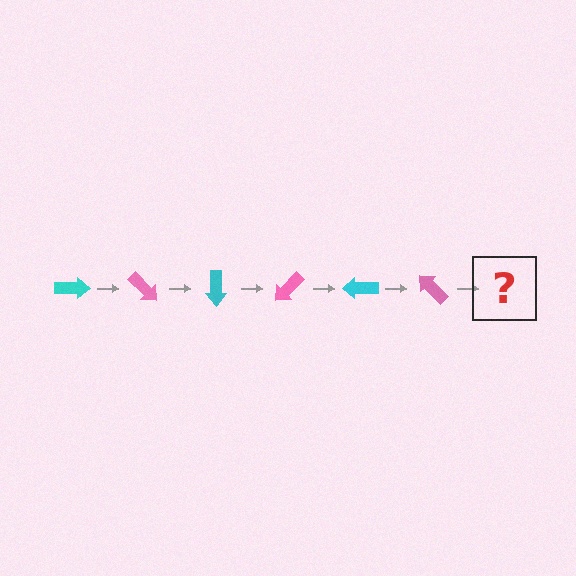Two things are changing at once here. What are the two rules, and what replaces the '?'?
The two rules are that it rotates 45 degrees each step and the color cycles through cyan and pink. The '?' should be a cyan arrow, rotated 270 degrees from the start.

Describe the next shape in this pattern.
It should be a cyan arrow, rotated 270 degrees from the start.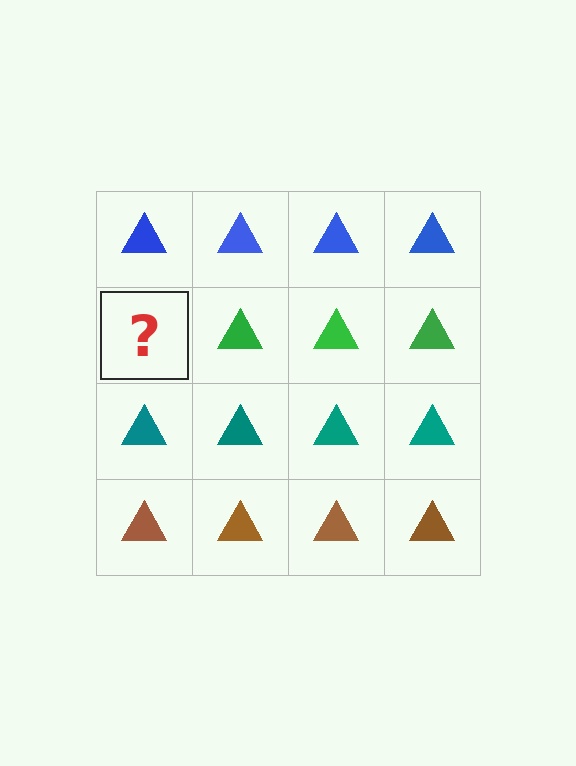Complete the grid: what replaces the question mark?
The question mark should be replaced with a green triangle.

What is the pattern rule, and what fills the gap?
The rule is that each row has a consistent color. The gap should be filled with a green triangle.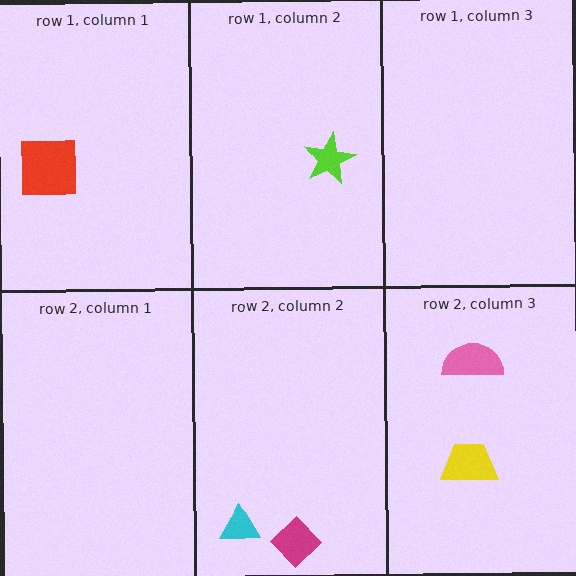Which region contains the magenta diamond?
The row 2, column 2 region.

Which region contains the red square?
The row 1, column 1 region.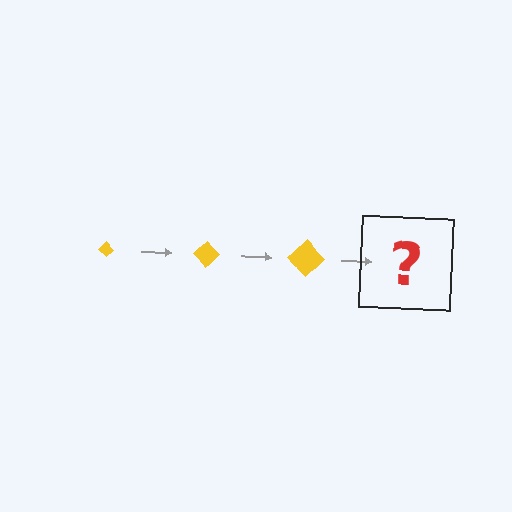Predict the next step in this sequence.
The next step is a yellow diamond, larger than the previous one.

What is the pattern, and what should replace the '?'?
The pattern is that the diamond gets progressively larger each step. The '?' should be a yellow diamond, larger than the previous one.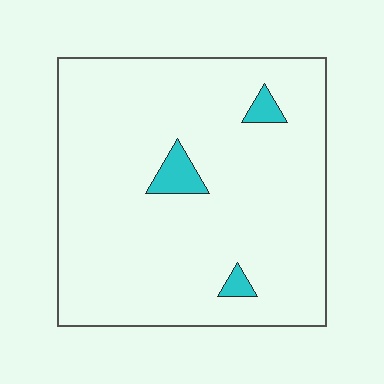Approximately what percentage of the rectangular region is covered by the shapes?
Approximately 5%.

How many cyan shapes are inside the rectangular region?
3.